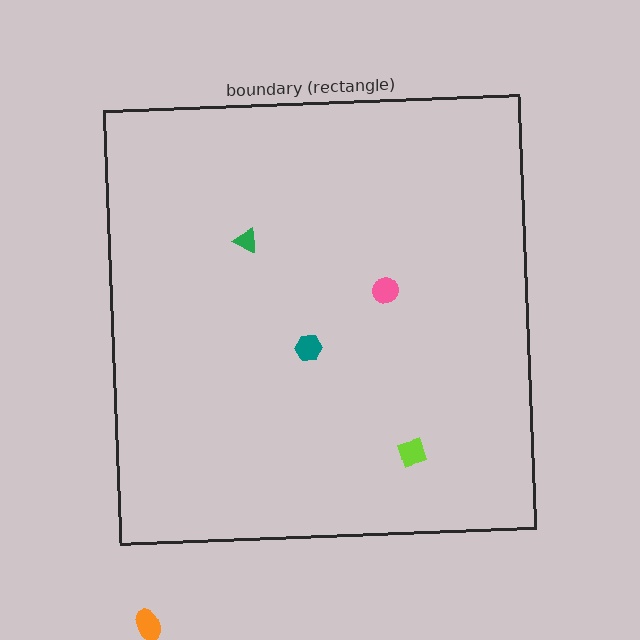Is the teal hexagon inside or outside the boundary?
Inside.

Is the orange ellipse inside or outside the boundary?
Outside.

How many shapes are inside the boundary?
4 inside, 1 outside.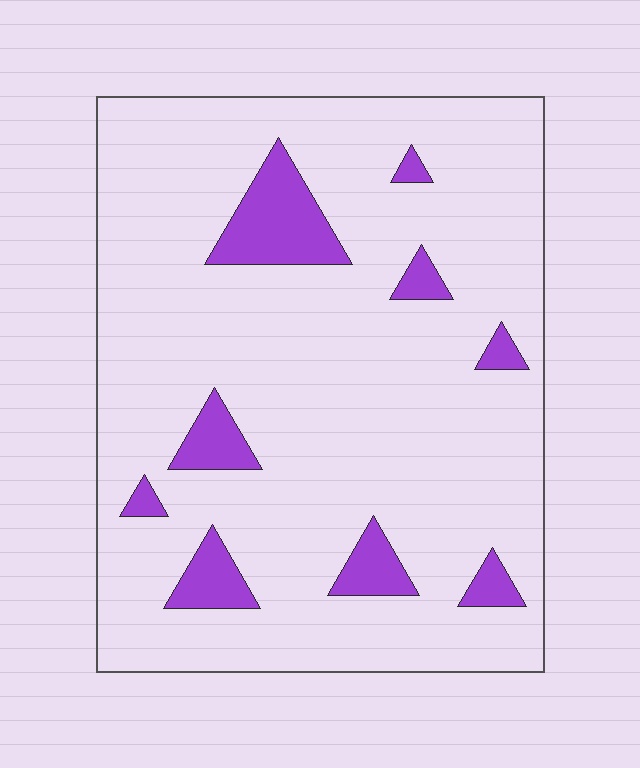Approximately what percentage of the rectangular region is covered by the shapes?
Approximately 10%.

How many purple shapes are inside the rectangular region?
9.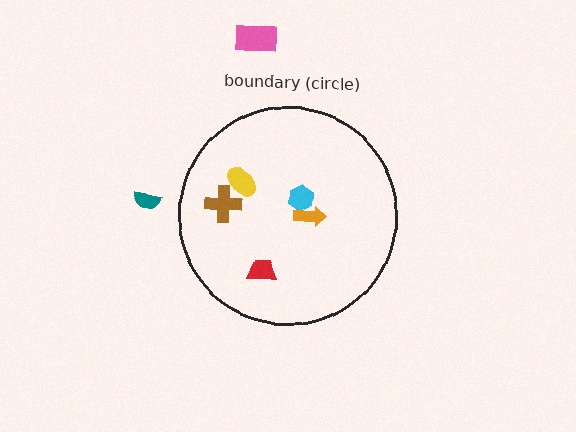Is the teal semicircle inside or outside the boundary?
Outside.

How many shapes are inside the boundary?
5 inside, 2 outside.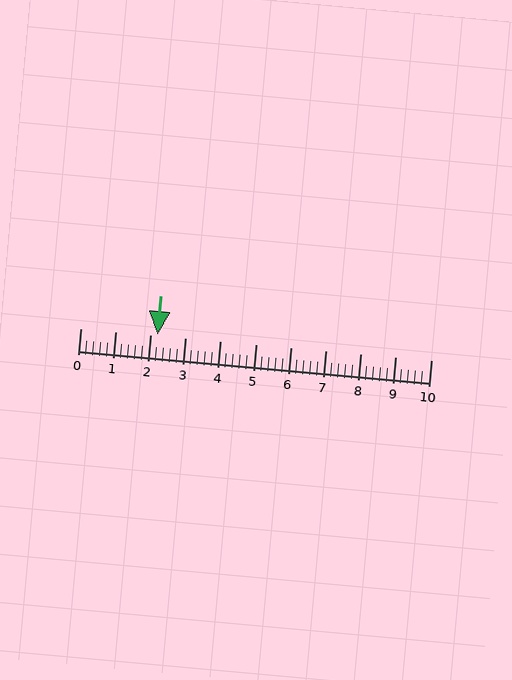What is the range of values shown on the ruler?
The ruler shows values from 0 to 10.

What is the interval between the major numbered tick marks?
The major tick marks are spaced 1 units apart.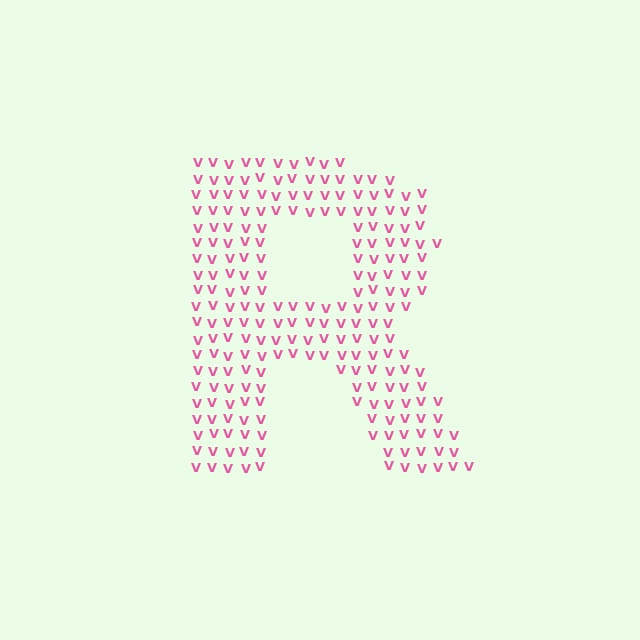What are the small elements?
The small elements are letter V's.